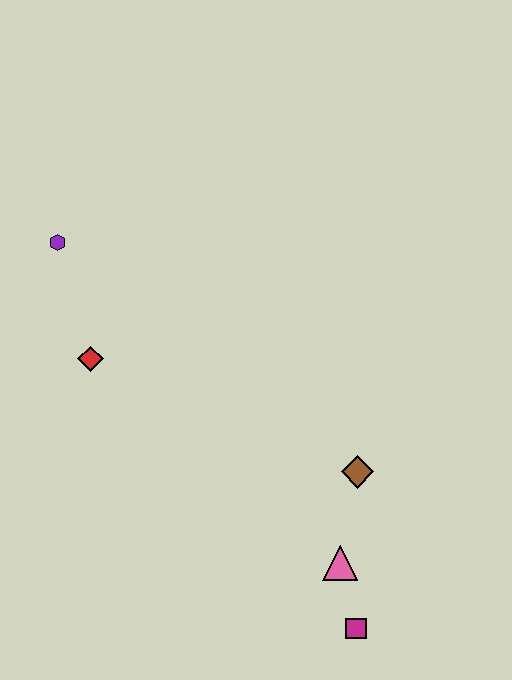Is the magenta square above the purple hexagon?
No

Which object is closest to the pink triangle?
The magenta square is closest to the pink triangle.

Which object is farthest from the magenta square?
The purple hexagon is farthest from the magenta square.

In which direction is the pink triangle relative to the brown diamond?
The pink triangle is below the brown diamond.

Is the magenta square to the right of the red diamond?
Yes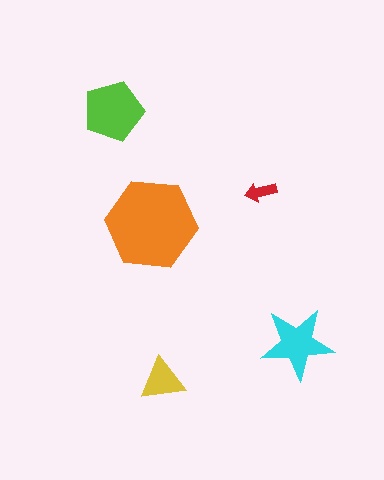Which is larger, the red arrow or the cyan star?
The cyan star.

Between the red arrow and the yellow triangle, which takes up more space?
The yellow triangle.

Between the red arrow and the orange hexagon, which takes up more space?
The orange hexagon.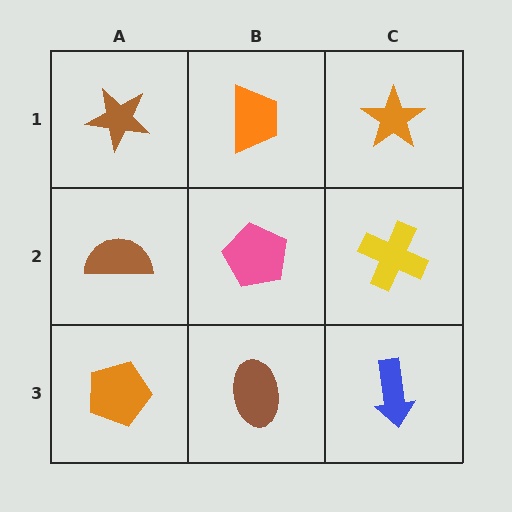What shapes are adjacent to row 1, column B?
A pink pentagon (row 2, column B), a brown star (row 1, column A), an orange star (row 1, column C).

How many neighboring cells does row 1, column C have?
2.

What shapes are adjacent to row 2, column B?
An orange trapezoid (row 1, column B), a brown ellipse (row 3, column B), a brown semicircle (row 2, column A), a yellow cross (row 2, column C).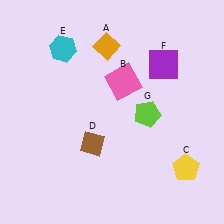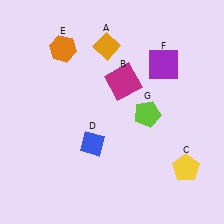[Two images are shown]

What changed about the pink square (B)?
In Image 1, B is pink. In Image 2, it changed to magenta.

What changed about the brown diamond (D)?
In Image 1, D is brown. In Image 2, it changed to blue.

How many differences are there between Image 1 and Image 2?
There are 3 differences between the two images.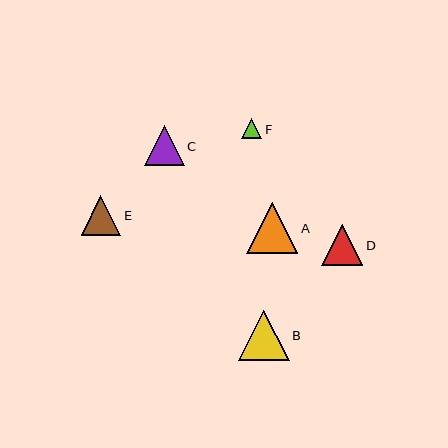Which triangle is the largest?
Triangle A is the largest with a size of approximately 51 pixels.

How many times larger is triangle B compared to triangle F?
Triangle B is approximately 2.5 times the size of triangle F.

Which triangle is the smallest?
Triangle F is the smallest with a size of approximately 20 pixels.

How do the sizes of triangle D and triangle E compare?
Triangle D and triangle E are approximately the same size.